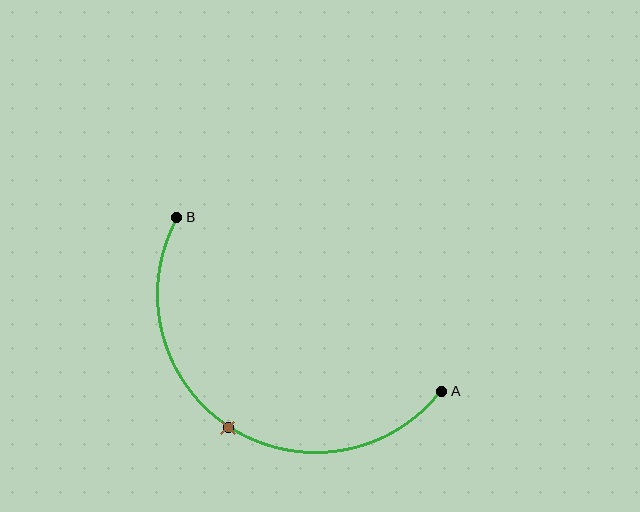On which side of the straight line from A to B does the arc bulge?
The arc bulges below the straight line connecting A and B.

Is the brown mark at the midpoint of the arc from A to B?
Yes. The brown mark lies on the arc at equal arc-length from both A and B — it is the arc midpoint.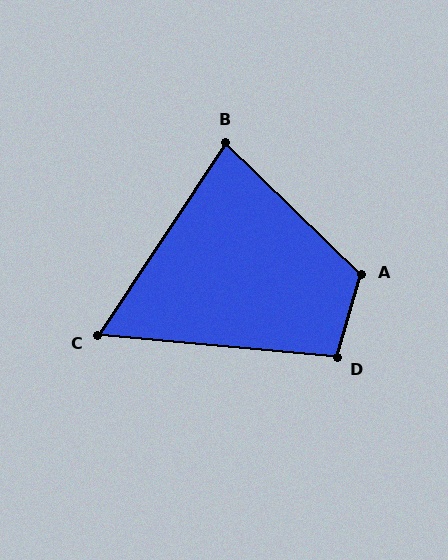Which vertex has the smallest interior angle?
C, at approximately 62 degrees.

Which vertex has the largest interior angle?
A, at approximately 118 degrees.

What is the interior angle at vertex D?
Approximately 101 degrees (obtuse).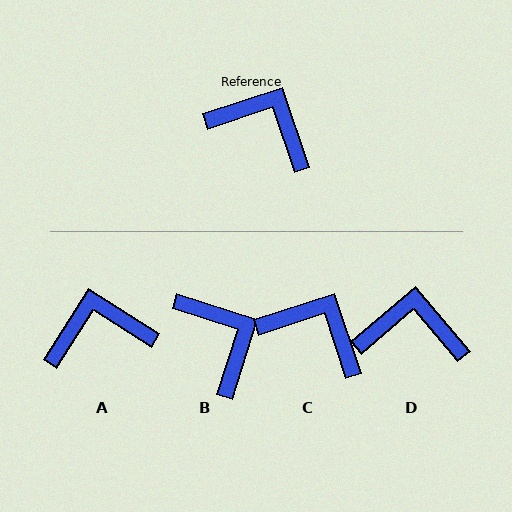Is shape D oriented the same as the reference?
No, it is off by about 22 degrees.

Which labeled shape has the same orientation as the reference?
C.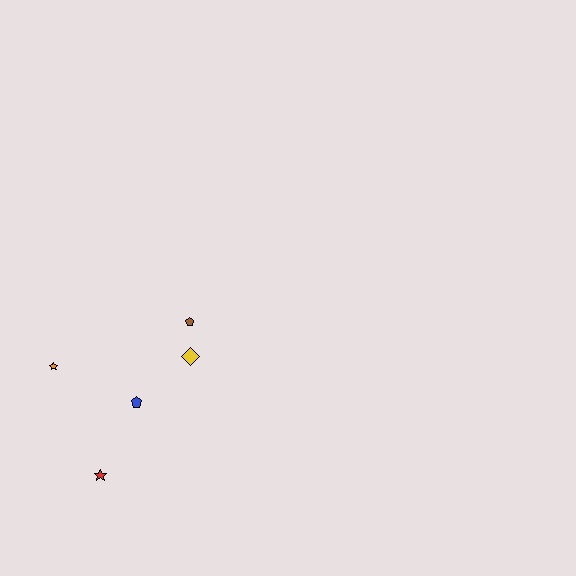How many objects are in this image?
There are 5 objects.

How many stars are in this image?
There are 2 stars.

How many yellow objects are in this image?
There is 1 yellow object.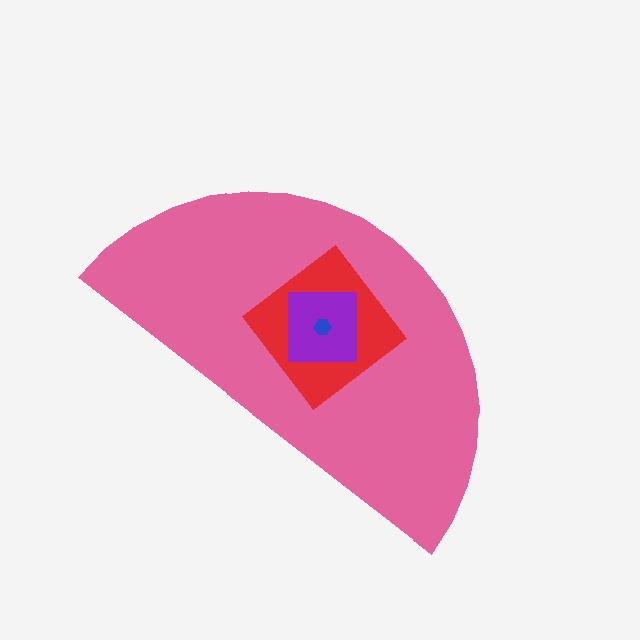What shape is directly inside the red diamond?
The purple square.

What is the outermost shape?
The pink semicircle.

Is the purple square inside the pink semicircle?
Yes.